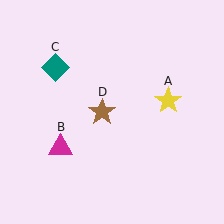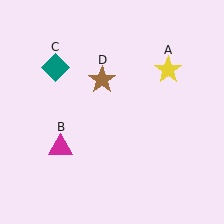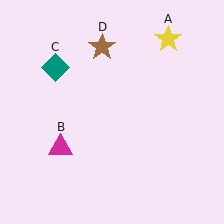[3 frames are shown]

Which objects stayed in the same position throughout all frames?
Magenta triangle (object B) and teal diamond (object C) remained stationary.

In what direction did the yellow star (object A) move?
The yellow star (object A) moved up.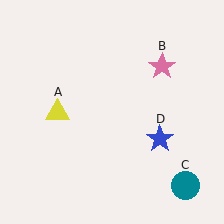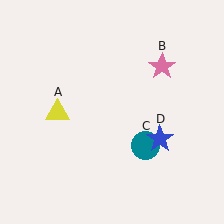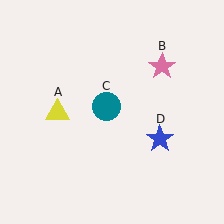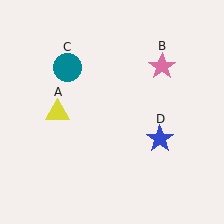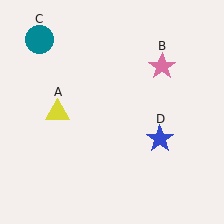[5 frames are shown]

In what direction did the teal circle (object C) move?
The teal circle (object C) moved up and to the left.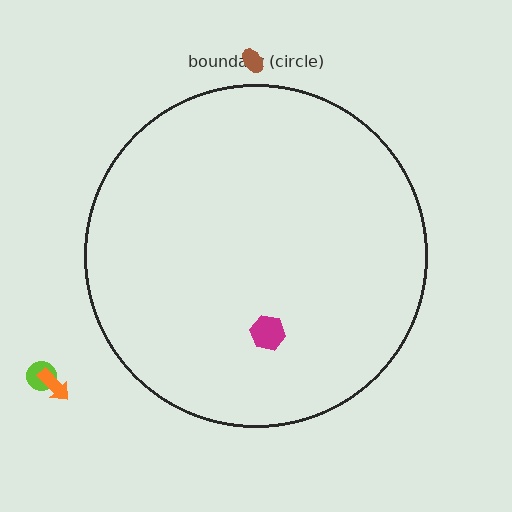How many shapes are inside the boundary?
1 inside, 3 outside.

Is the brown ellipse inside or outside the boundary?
Outside.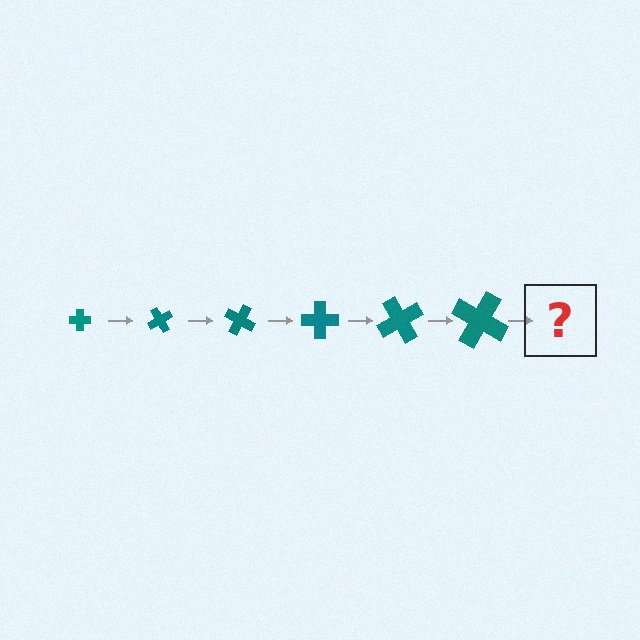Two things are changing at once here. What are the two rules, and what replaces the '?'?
The two rules are that the cross grows larger each step and it rotates 60 degrees each step. The '?' should be a cross, larger than the previous one and rotated 360 degrees from the start.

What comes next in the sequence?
The next element should be a cross, larger than the previous one and rotated 360 degrees from the start.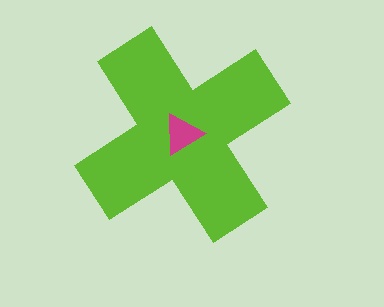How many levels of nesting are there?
2.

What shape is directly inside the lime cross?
The magenta triangle.